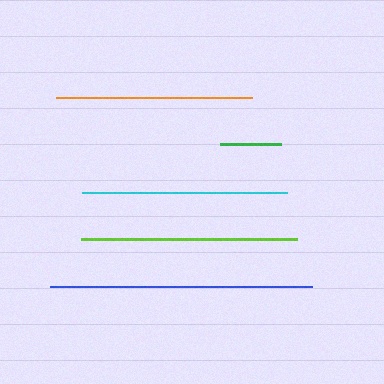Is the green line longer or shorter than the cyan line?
The cyan line is longer than the green line.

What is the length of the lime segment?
The lime segment is approximately 216 pixels long.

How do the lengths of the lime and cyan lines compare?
The lime and cyan lines are approximately the same length.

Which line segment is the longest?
The blue line is the longest at approximately 262 pixels.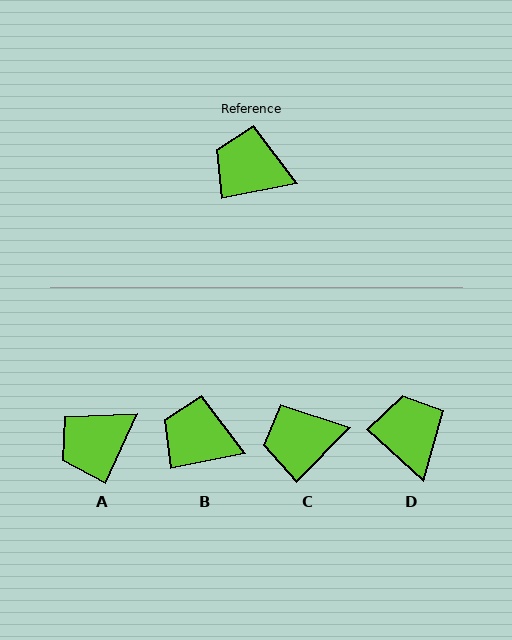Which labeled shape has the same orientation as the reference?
B.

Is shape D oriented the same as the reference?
No, it is off by about 53 degrees.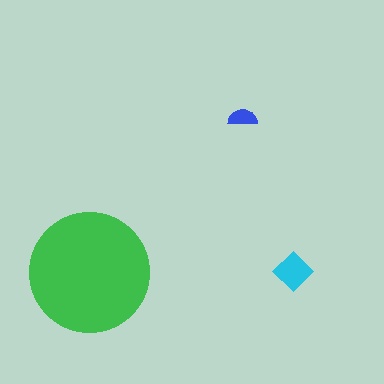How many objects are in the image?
There are 3 objects in the image.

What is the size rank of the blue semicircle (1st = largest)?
3rd.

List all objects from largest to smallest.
The green circle, the cyan diamond, the blue semicircle.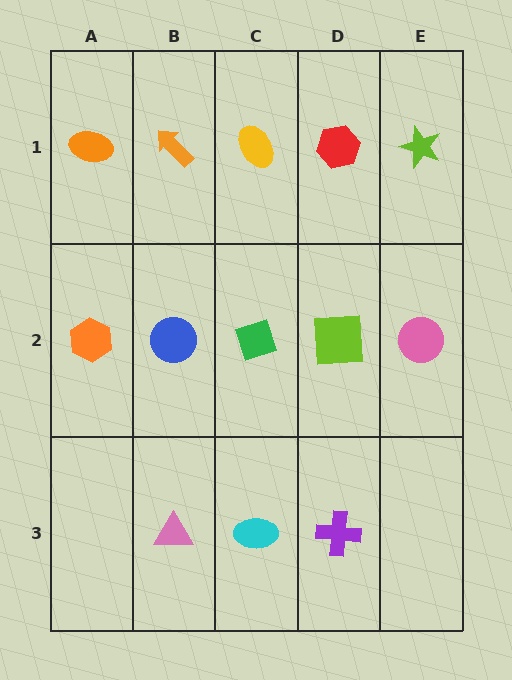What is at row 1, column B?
An orange arrow.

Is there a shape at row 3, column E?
No, that cell is empty.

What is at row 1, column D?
A red hexagon.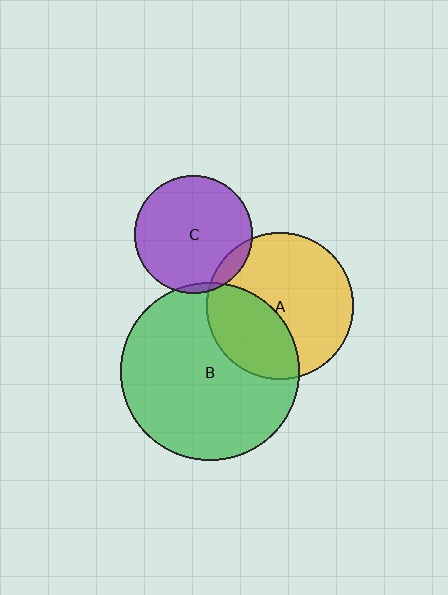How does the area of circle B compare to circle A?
Approximately 1.5 times.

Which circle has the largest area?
Circle B (green).